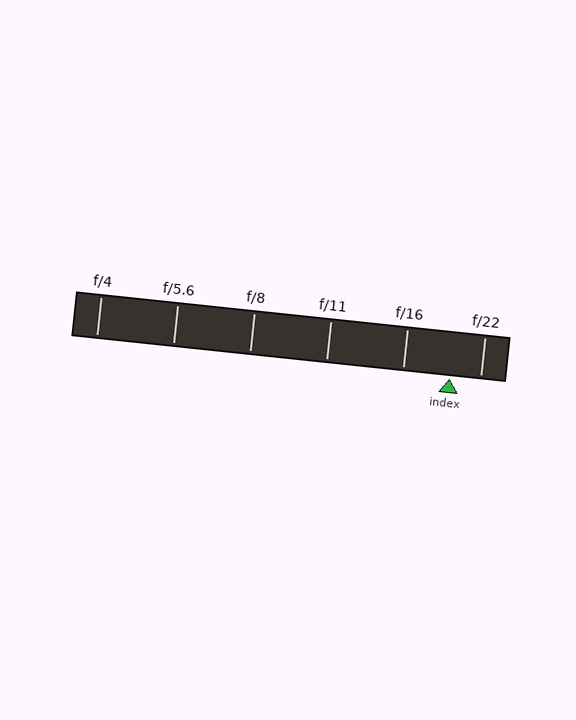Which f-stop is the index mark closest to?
The index mark is closest to f/22.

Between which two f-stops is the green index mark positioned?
The index mark is between f/16 and f/22.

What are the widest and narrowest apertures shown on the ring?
The widest aperture shown is f/4 and the narrowest is f/22.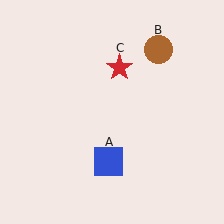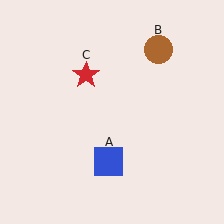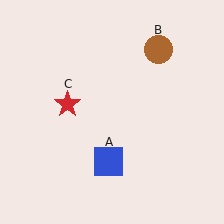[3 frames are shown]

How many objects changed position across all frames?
1 object changed position: red star (object C).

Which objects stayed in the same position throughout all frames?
Blue square (object A) and brown circle (object B) remained stationary.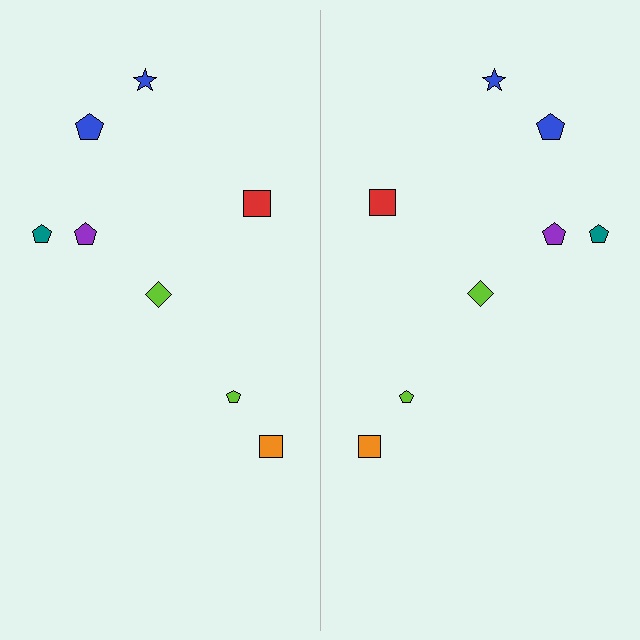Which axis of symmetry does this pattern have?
The pattern has a vertical axis of symmetry running through the center of the image.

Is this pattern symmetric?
Yes, this pattern has bilateral (reflection) symmetry.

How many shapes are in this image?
There are 16 shapes in this image.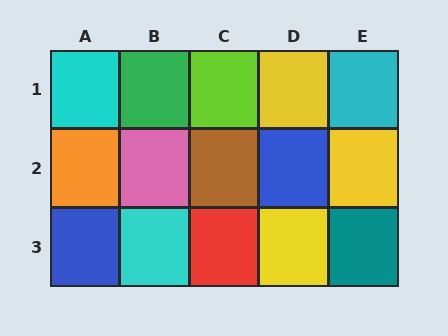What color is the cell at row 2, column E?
Yellow.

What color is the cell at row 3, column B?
Cyan.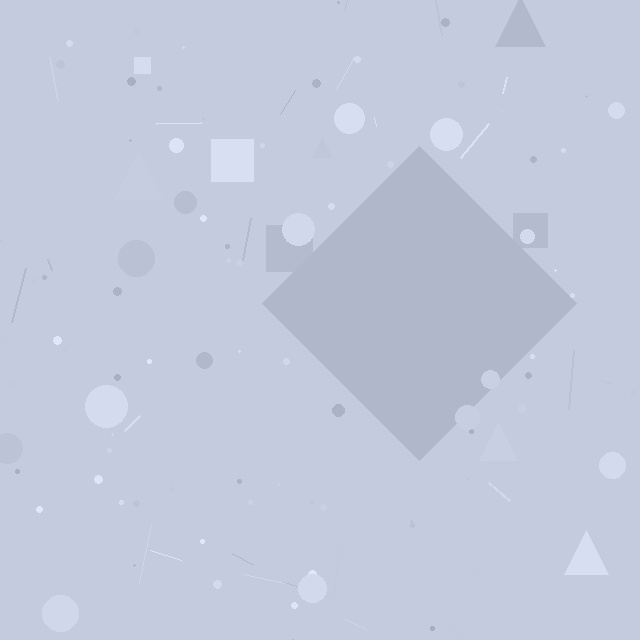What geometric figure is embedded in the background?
A diamond is embedded in the background.